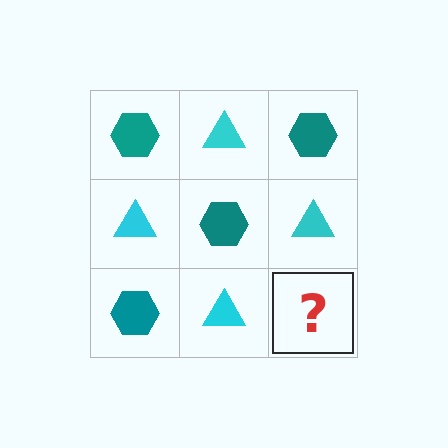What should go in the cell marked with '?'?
The missing cell should contain a teal hexagon.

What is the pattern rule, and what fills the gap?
The rule is that it alternates teal hexagon and cyan triangle in a checkerboard pattern. The gap should be filled with a teal hexagon.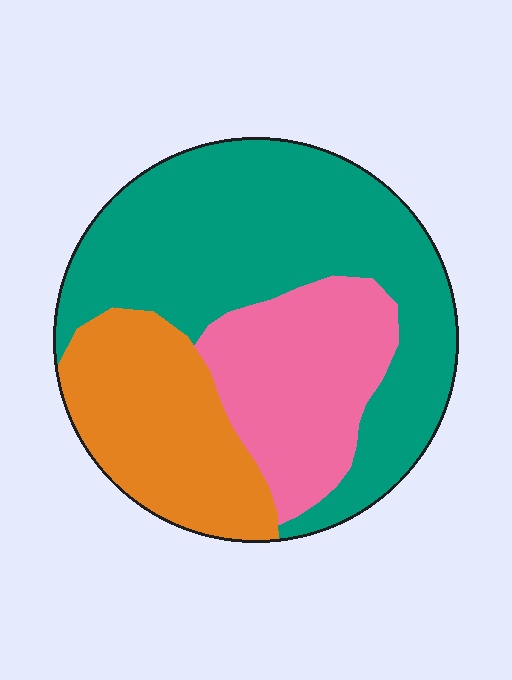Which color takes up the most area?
Teal, at roughly 50%.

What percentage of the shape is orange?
Orange takes up between a sixth and a third of the shape.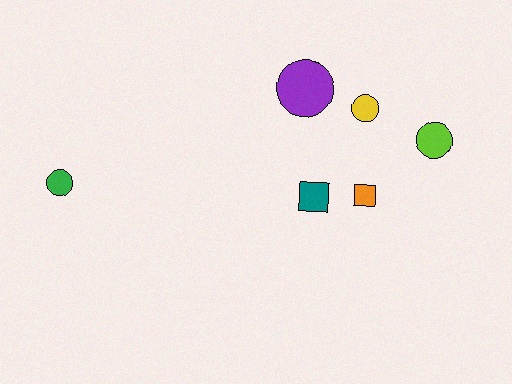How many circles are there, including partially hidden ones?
There are 4 circles.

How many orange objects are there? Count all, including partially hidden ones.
There is 1 orange object.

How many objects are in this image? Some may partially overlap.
There are 6 objects.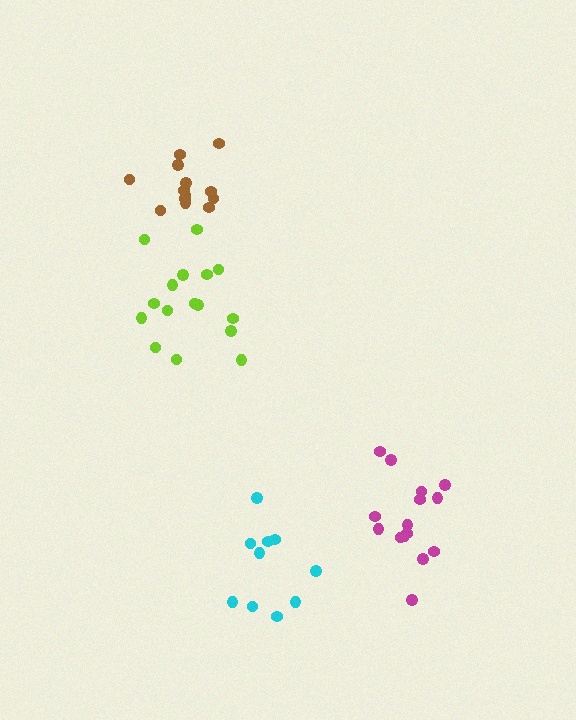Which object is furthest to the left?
The brown cluster is leftmost.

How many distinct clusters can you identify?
There are 4 distinct clusters.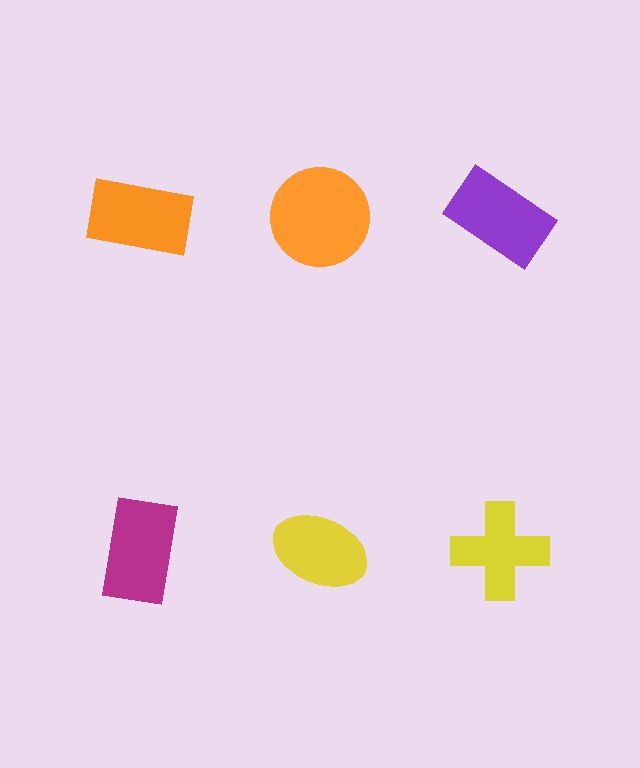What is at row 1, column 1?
An orange rectangle.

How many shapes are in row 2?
3 shapes.